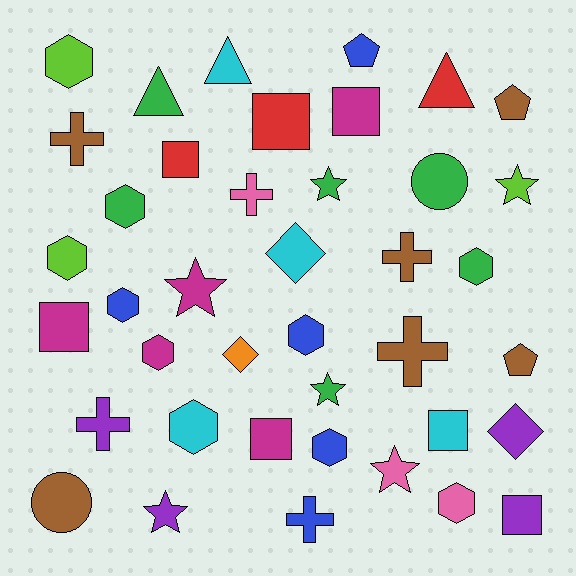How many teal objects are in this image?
There are no teal objects.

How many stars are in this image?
There are 6 stars.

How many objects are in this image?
There are 40 objects.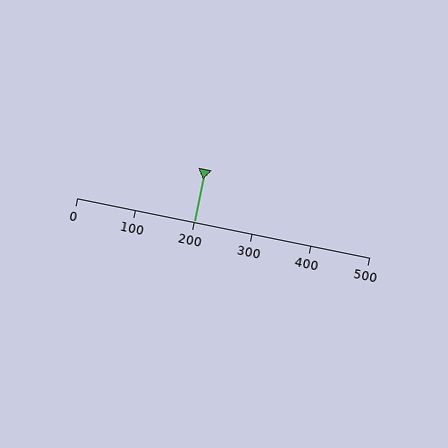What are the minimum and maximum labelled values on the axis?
The axis runs from 0 to 500.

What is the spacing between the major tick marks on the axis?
The major ticks are spaced 100 apart.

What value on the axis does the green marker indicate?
The marker indicates approximately 200.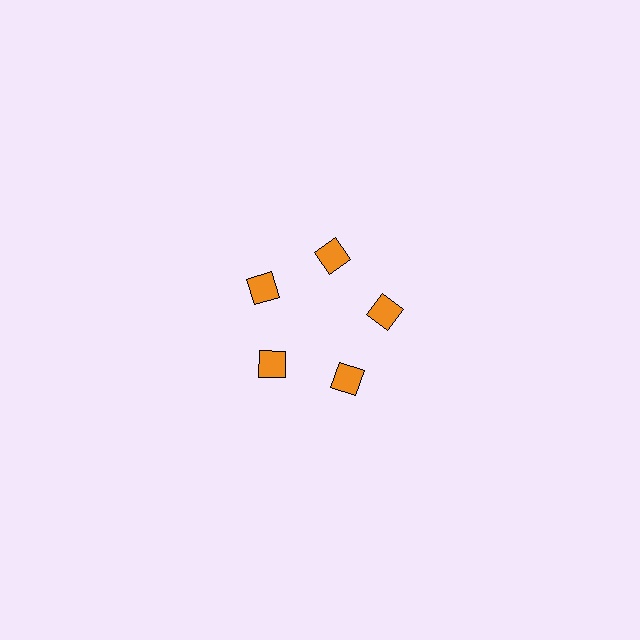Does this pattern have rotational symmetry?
Yes, this pattern has 5-fold rotational symmetry. It looks the same after rotating 72 degrees around the center.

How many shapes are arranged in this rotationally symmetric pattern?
There are 5 shapes, arranged in 5 groups of 1.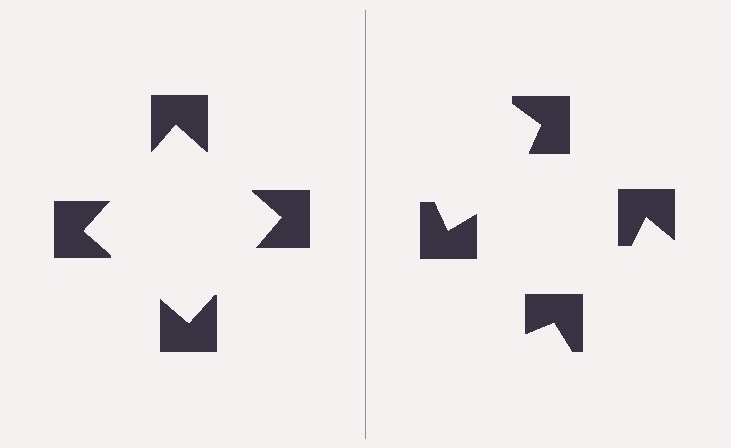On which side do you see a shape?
An illusory square appears on the left side. On the right side the wedge cuts are rotated, so no coherent shape forms.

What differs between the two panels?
The notched squares are positioned identically on both sides; only the wedge orientations differ. On the left they align to a square; on the right they are misaligned.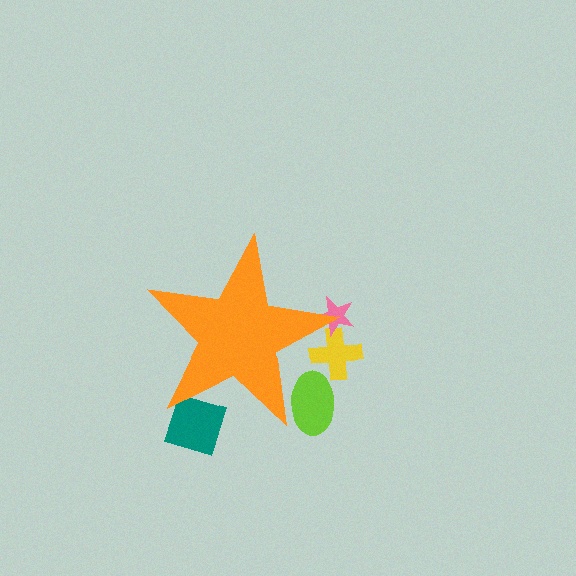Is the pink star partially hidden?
Yes, the pink star is partially hidden behind the orange star.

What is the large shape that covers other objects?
An orange star.